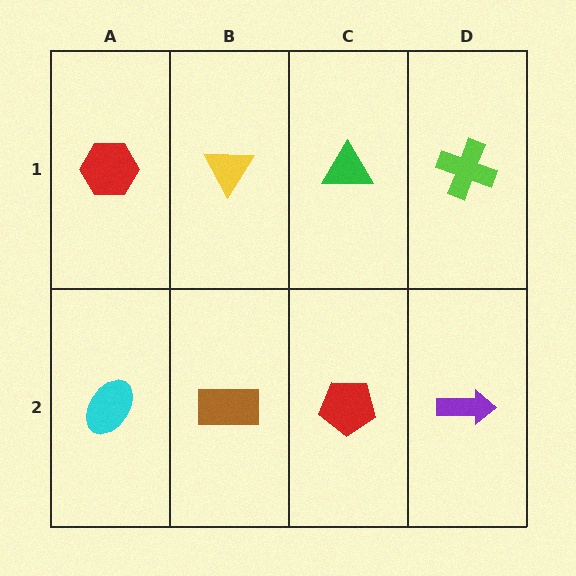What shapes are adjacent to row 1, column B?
A brown rectangle (row 2, column B), a red hexagon (row 1, column A), a green triangle (row 1, column C).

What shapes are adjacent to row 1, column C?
A red pentagon (row 2, column C), a yellow triangle (row 1, column B), a lime cross (row 1, column D).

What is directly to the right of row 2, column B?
A red pentagon.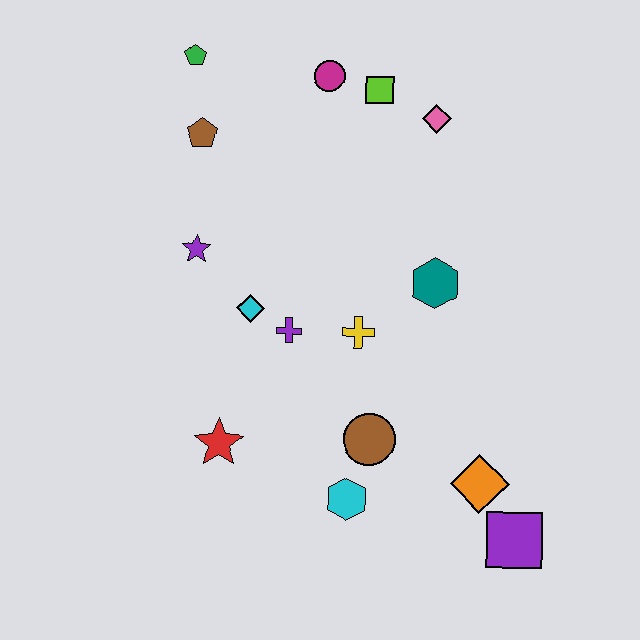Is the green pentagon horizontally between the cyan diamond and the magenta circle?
No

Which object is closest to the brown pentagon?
The green pentagon is closest to the brown pentagon.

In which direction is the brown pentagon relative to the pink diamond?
The brown pentagon is to the left of the pink diamond.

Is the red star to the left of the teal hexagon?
Yes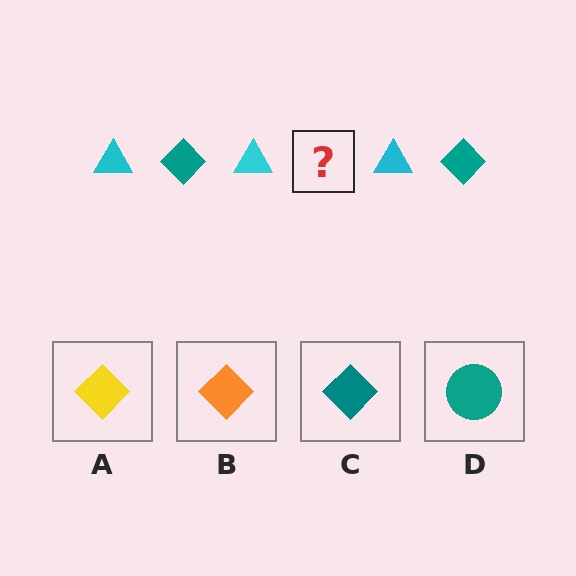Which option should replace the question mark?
Option C.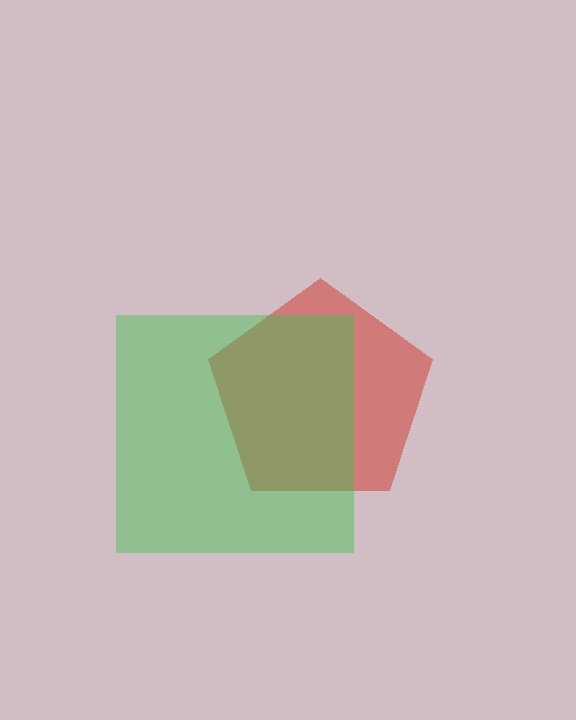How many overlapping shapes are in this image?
There are 2 overlapping shapes in the image.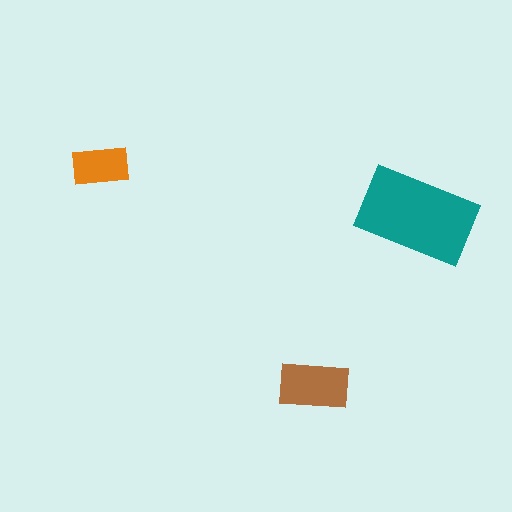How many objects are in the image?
There are 3 objects in the image.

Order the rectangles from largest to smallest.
the teal one, the brown one, the orange one.